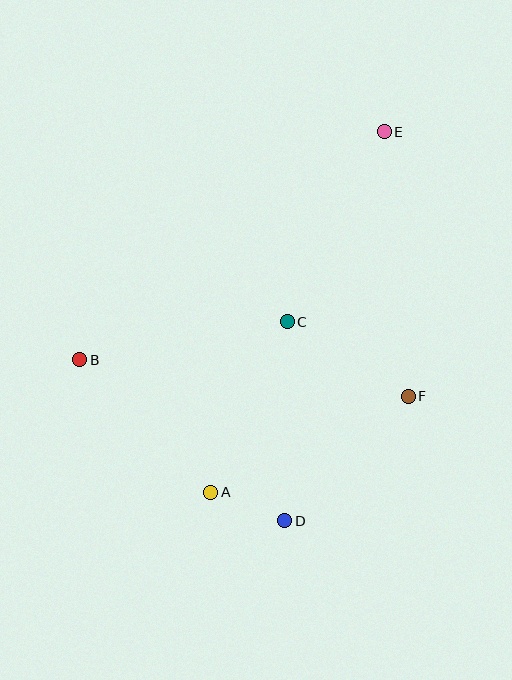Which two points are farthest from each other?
Points D and E are farthest from each other.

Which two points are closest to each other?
Points A and D are closest to each other.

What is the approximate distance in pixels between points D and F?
The distance between D and F is approximately 176 pixels.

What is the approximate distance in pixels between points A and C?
The distance between A and C is approximately 187 pixels.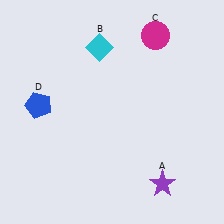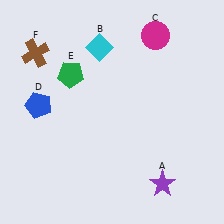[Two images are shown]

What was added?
A green pentagon (E), a brown cross (F) were added in Image 2.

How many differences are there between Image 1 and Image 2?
There are 2 differences between the two images.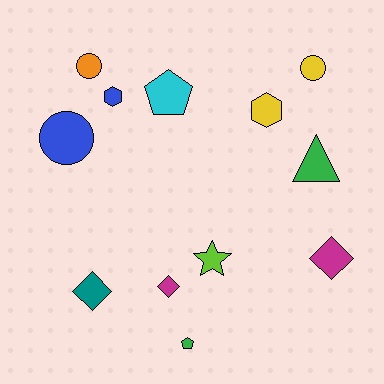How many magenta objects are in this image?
There are 2 magenta objects.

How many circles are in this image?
There are 3 circles.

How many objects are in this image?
There are 12 objects.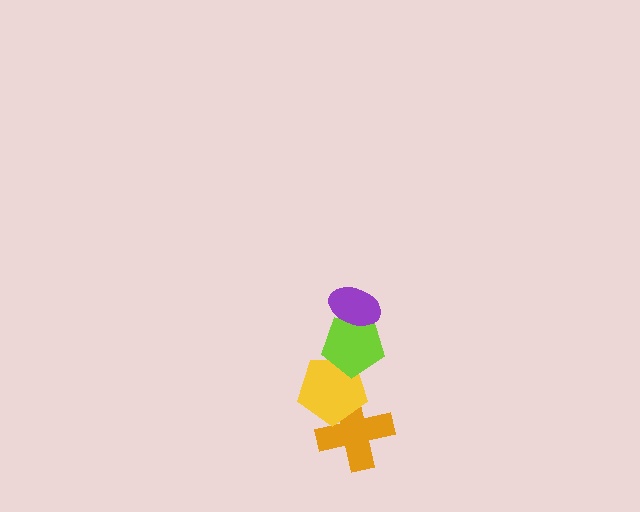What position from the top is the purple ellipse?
The purple ellipse is 1st from the top.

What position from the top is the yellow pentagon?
The yellow pentagon is 3rd from the top.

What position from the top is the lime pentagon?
The lime pentagon is 2nd from the top.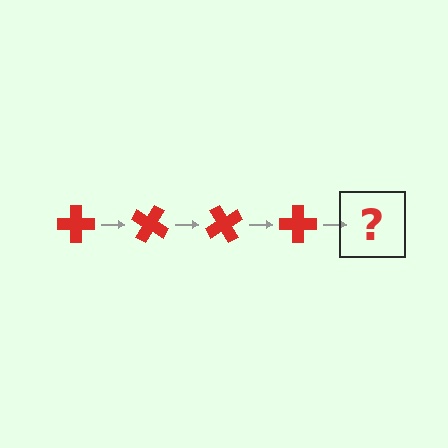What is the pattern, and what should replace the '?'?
The pattern is that the cross rotates 30 degrees each step. The '?' should be a red cross rotated 120 degrees.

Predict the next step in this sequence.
The next step is a red cross rotated 120 degrees.